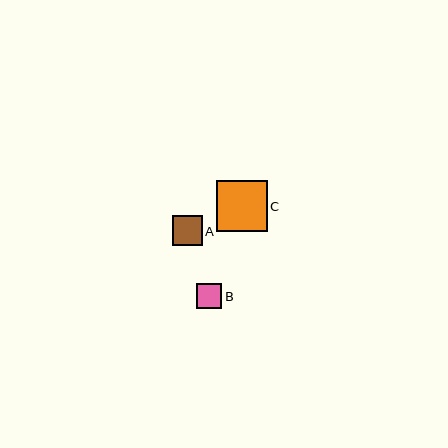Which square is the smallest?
Square B is the smallest with a size of approximately 25 pixels.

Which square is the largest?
Square C is the largest with a size of approximately 51 pixels.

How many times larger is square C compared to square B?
Square C is approximately 2.0 times the size of square B.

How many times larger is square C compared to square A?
Square C is approximately 1.7 times the size of square A.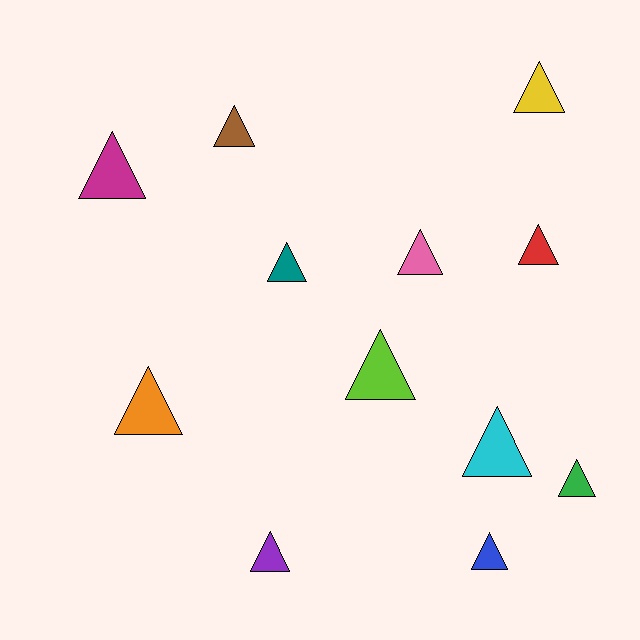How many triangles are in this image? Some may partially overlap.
There are 12 triangles.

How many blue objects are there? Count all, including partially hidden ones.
There is 1 blue object.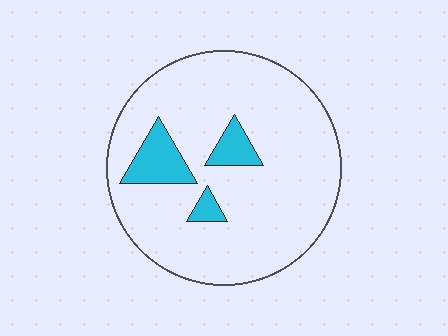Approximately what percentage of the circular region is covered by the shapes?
Approximately 10%.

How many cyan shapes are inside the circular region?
3.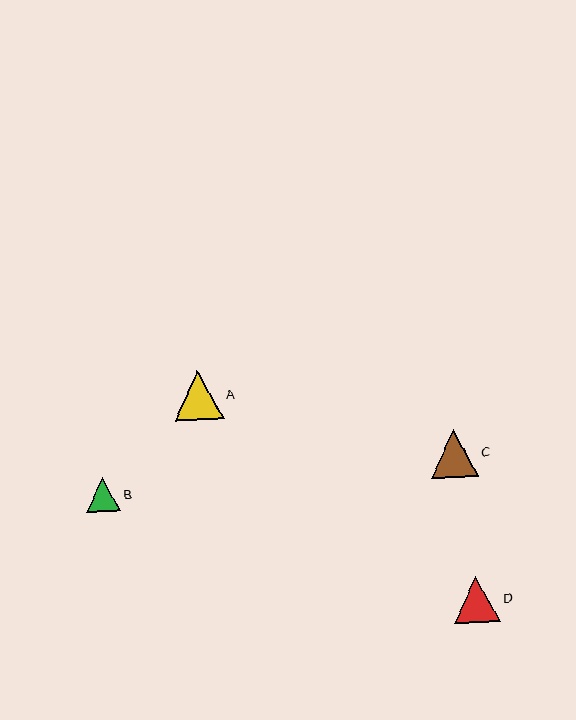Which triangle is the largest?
Triangle A is the largest with a size of approximately 49 pixels.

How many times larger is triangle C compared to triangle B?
Triangle C is approximately 1.4 times the size of triangle B.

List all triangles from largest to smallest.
From largest to smallest: A, C, D, B.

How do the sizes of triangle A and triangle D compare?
Triangle A and triangle D are approximately the same size.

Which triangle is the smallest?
Triangle B is the smallest with a size of approximately 34 pixels.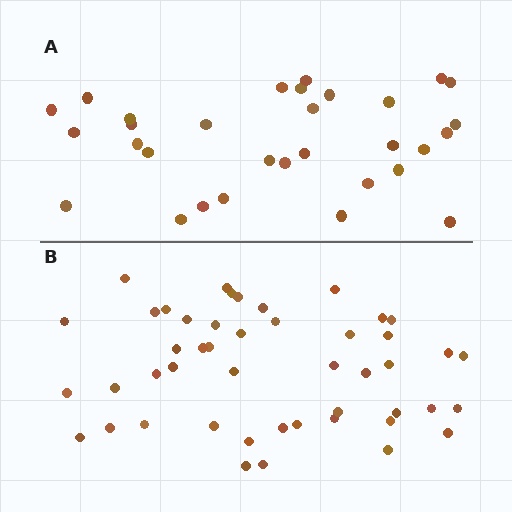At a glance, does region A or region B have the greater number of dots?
Region B (the bottom region) has more dots.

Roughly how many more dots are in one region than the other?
Region B has approximately 15 more dots than region A.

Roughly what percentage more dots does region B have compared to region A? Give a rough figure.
About 50% more.